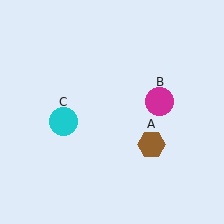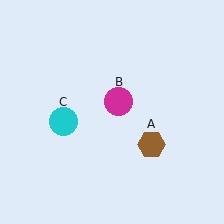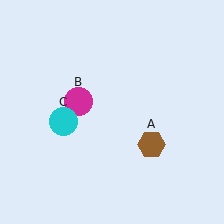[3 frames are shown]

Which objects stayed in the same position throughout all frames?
Brown hexagon (object A) and cyan circle (object C) remained stationary.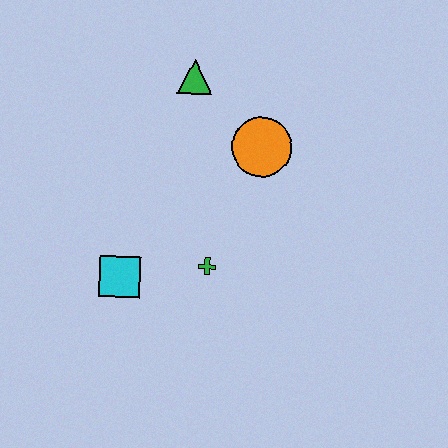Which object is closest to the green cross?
The cyan square is closest to the green cross.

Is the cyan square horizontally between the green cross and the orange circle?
No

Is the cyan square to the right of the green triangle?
No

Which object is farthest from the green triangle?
The cyan square is farthest from the green triangle.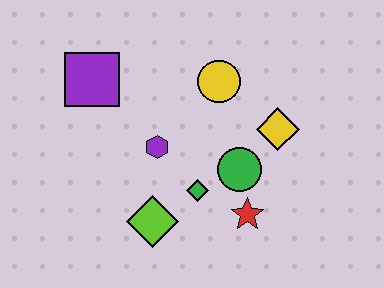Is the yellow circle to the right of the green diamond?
Yes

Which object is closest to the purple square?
The purple hexagon is closest to the purple square.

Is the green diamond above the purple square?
No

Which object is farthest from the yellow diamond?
The purple square is farthest from the yellow diamond.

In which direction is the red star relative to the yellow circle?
The red star is below the yellow circle.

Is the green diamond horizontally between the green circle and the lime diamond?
Yes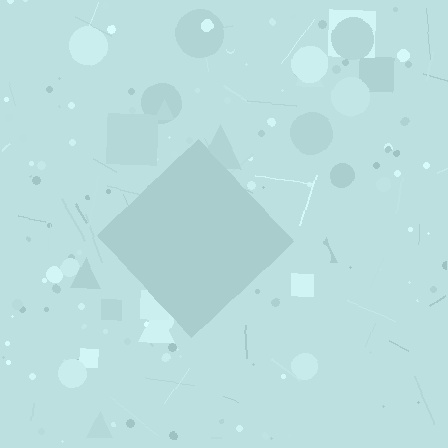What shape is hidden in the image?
A diamond is hidden in the image.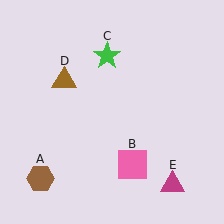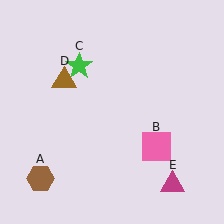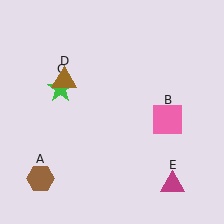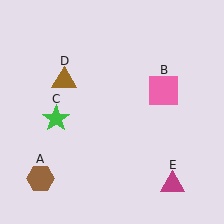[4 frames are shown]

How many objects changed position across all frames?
2 objects changed position: pink square (object B), green star (object C).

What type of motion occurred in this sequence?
The pink square (object B), green star (object C) rotated counterclockwise around the center of the scene.